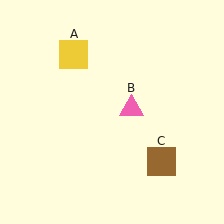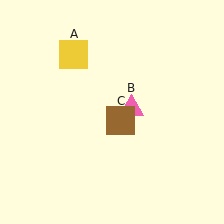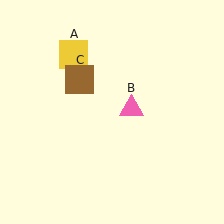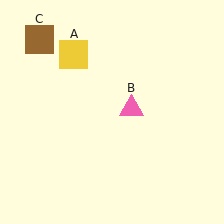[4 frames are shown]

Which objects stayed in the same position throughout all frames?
Yellow square (object A) and pink triangle (object B) remained stationary.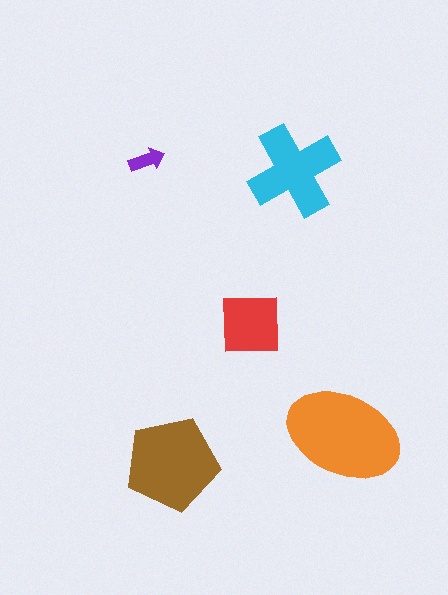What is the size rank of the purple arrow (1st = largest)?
5th.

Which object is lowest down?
The brown pentagon is bottommost.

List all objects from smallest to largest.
The purple arrow, the red square, the cyan cross, the brown pentagon, the orange ellipse.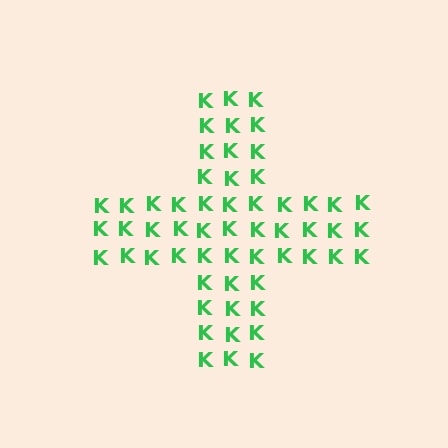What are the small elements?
The small elements are letter K's.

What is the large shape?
The large shape is a cross.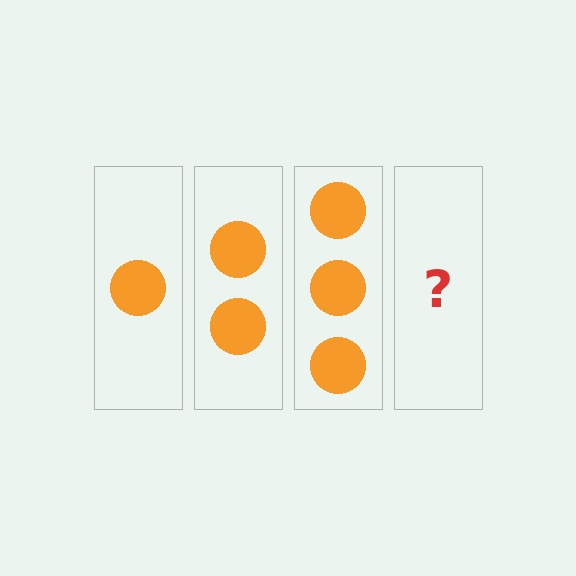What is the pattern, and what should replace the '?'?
The pattern is that each step adds one more circle. The '?' should be 4 circles.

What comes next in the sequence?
The next element should be 4 circles.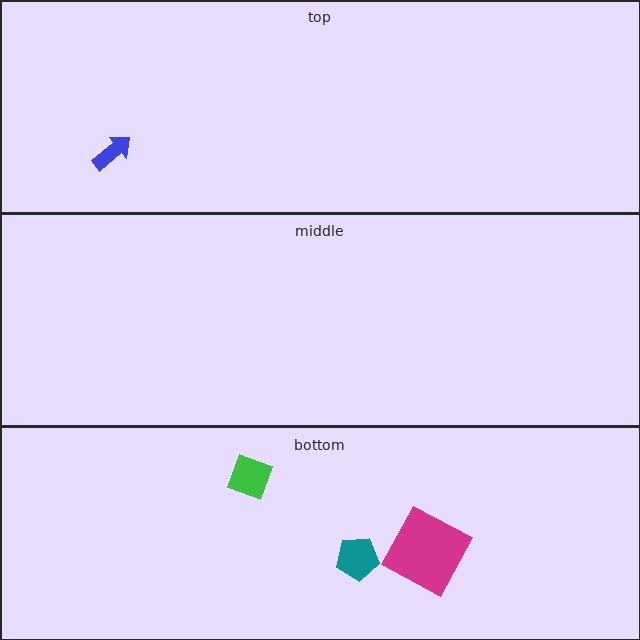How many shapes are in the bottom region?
3.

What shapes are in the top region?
The blue arrow.